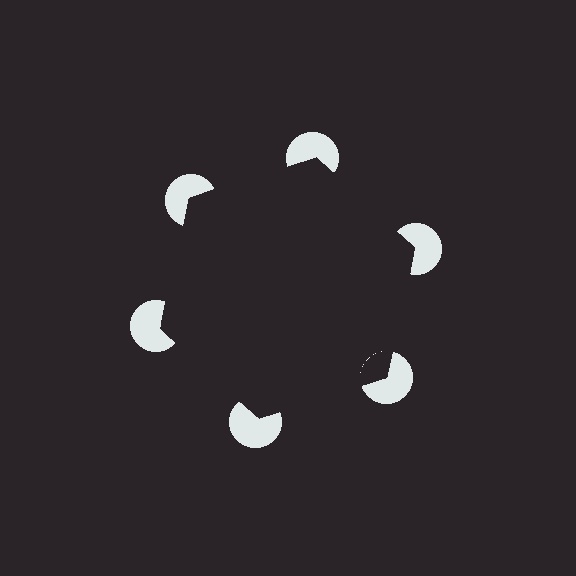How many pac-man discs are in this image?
There are 6 — one at each vertex of the illusory hexagon.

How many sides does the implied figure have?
6 sides.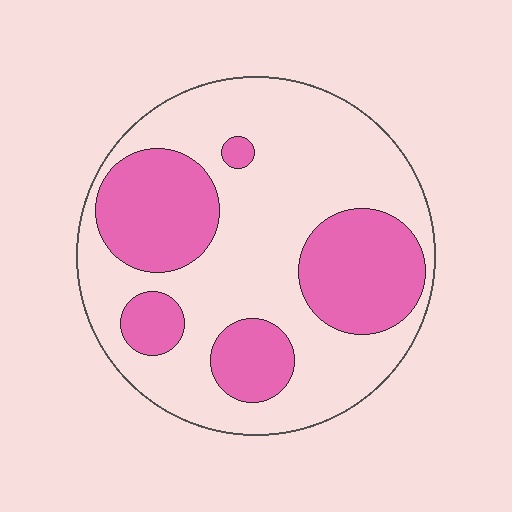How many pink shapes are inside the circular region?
5.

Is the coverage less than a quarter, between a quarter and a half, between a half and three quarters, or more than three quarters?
Between a quarter and a half.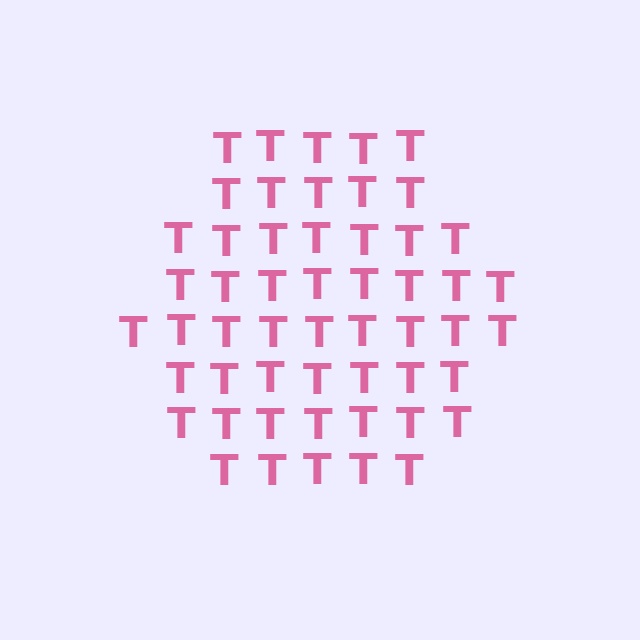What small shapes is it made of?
It is made of small letter T's.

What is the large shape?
The large shape is a hexagon.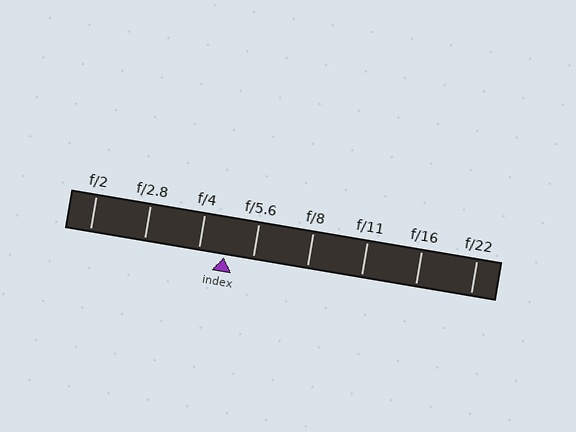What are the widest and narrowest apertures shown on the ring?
The widest aperture shown is f/2 and the narrowest is f/22.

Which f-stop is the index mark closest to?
The index mark is closest to f/4.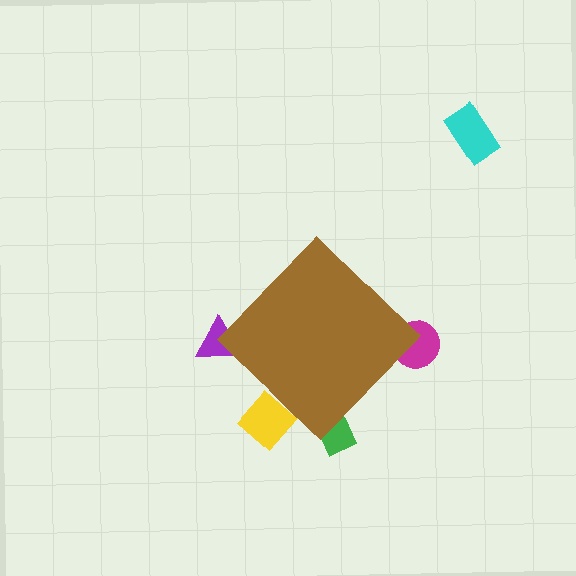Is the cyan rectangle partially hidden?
No, the cyan rectangle is fully visible.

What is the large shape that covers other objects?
A brown diamond.